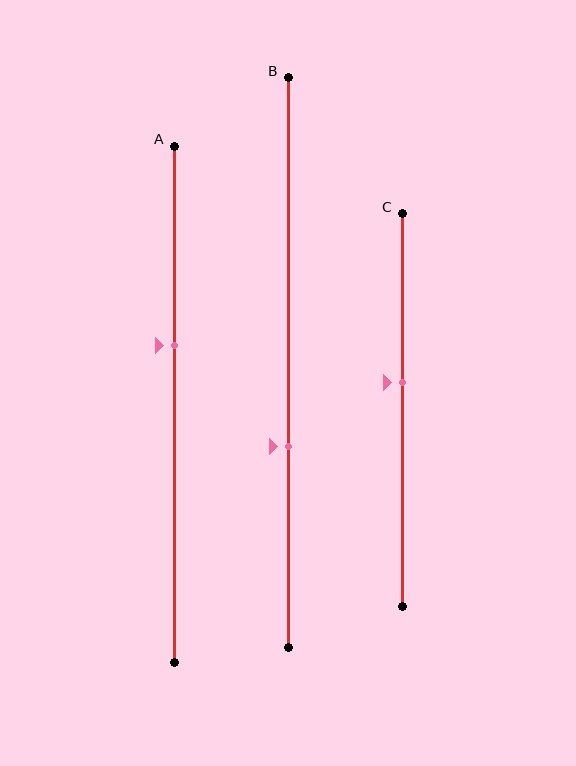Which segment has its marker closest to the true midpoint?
Segment C has its marker closest to the true midpoint.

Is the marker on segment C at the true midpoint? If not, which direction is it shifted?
No, the marker on segment C is shifted upward by about 7% of the segment length.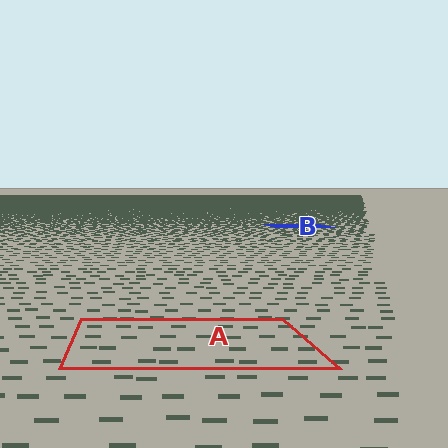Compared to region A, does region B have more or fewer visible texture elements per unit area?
Region B has more texture elements per unit area — they are packed more densely because it is farther away.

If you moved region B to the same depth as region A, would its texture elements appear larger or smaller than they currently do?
They would appear larger. At a closer depth, the same texture elements are projected at a bigger on-screen size.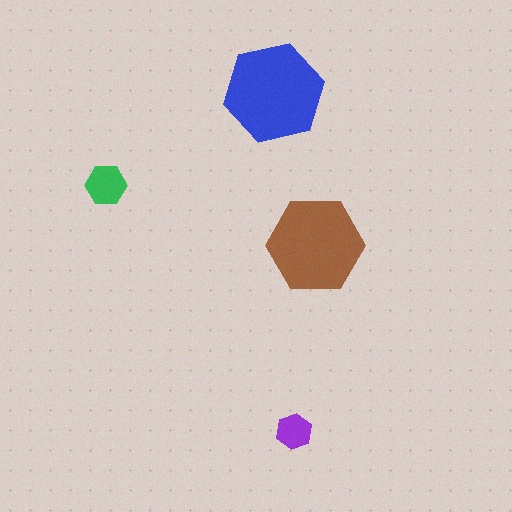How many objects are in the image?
There are 4 objects in the image.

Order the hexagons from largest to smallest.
the blue one, the brown one, the green one, the purple one.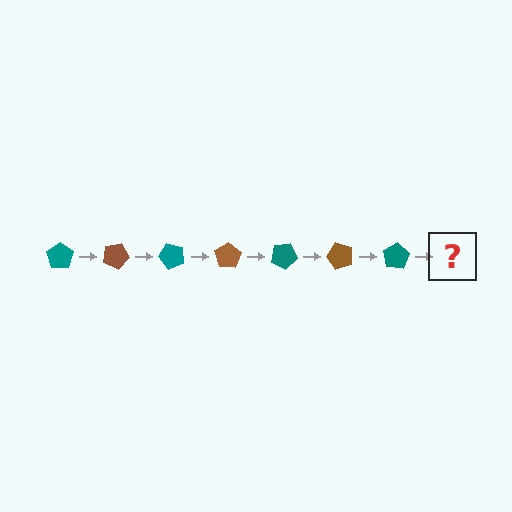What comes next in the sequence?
The next element should be a brown pentagon, rotated 175 degrees from the start.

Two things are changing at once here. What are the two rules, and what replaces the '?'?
The two rules are that it rotates 25 degrees each step and the color cycles through teal and brown. The '?' should be a brown pentagon, rotated 175 degrees from the start.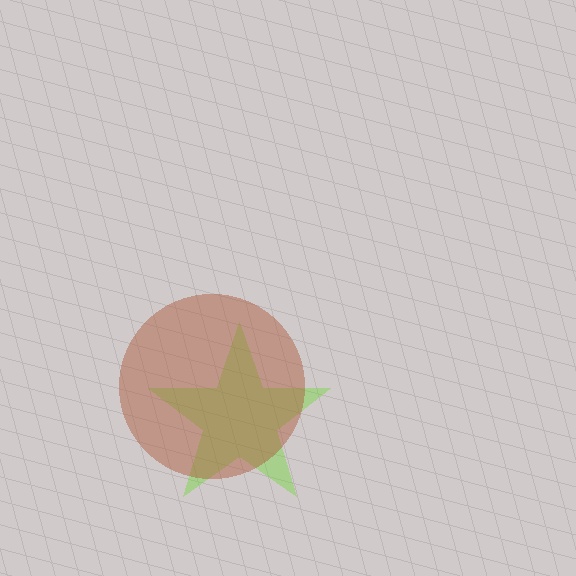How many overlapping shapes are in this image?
There are 2 overlapping shapes in the image.